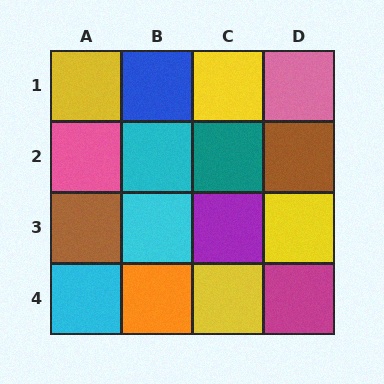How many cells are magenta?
1 cell is magenta.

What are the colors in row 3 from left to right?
Brown, cyan, purple, yellow.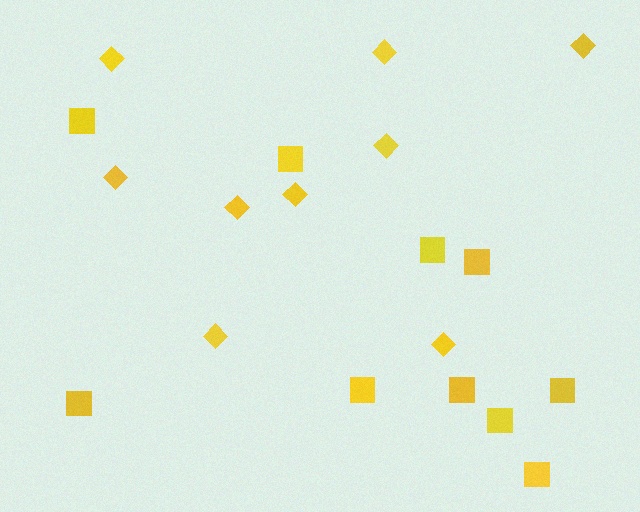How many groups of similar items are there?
There are 2 groups: one group of squares (10) and one group of diamonds (9).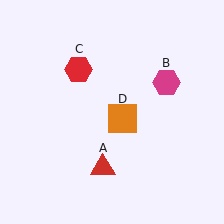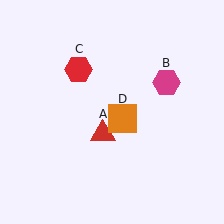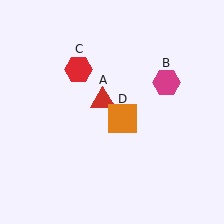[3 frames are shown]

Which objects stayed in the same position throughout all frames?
Magenta hexagon (object B) and red hexagon (object C) and orange square (object D) remained stationary.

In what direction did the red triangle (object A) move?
The red triangle (object A) moved up.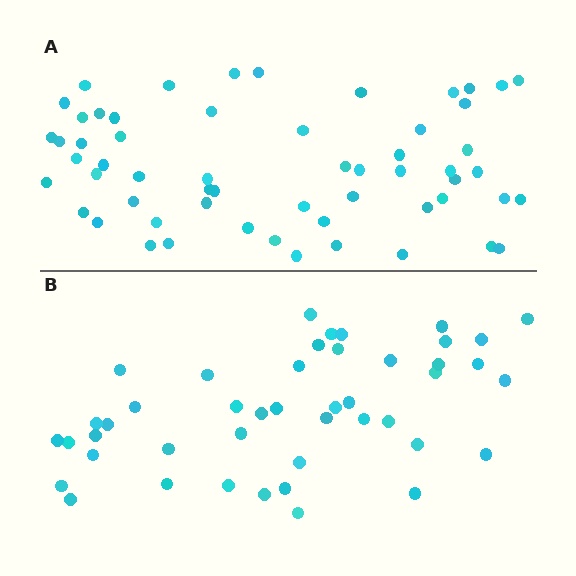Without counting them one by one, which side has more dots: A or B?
Region A (the top region) has more dots.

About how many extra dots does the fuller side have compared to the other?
Region A has approximately 15 more dots than region B.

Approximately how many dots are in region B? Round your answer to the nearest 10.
About 40 dots. (The exact count is 45, which rounds to 40.)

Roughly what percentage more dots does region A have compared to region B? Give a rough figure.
About 30% more.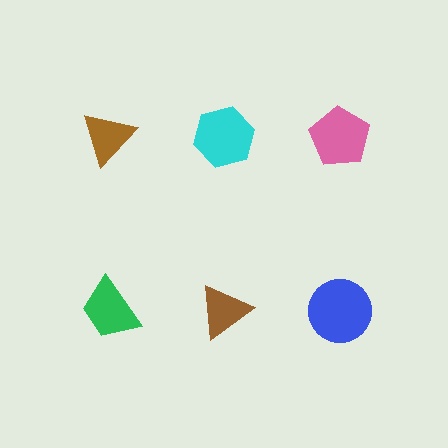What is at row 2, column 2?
A brown triangle.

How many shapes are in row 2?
3 shapes.